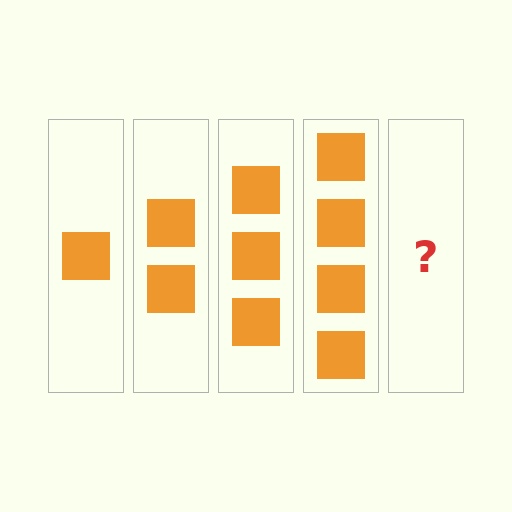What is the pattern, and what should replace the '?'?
The pattern is that each step adds one more square. The '?' should be 5 squares.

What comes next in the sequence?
The next element should be 5 squares.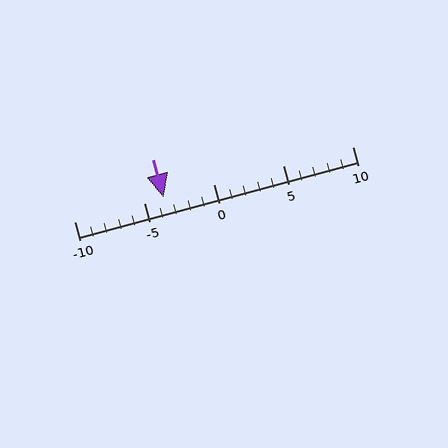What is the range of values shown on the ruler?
The ruler shows values from -10 to 10.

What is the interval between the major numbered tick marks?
The major tick marks are spaced 5 units apart.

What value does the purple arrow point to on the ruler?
The purple arrow points to approximately -4.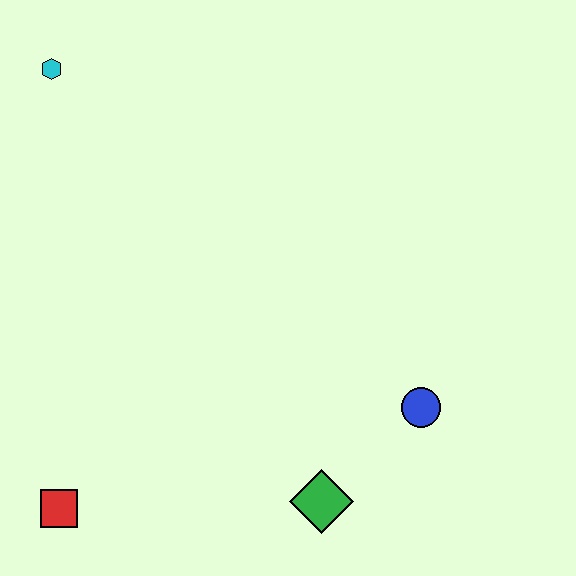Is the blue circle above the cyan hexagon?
No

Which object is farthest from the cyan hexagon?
The green diamond is farthest from the cyan hexagon.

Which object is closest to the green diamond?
The blue circle is closest to the green diamond.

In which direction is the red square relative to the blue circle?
The red square is to the left of the blue circle.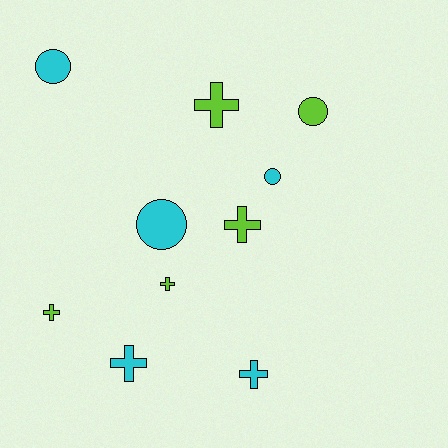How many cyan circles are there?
There are 3 cyan circles.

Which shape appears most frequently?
Cross, with 6 objects.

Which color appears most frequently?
Cyan, with 5 objects.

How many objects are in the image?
There are 10 objects.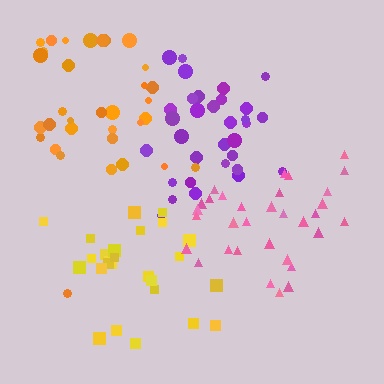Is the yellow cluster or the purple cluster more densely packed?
Purple.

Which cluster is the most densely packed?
Purple.